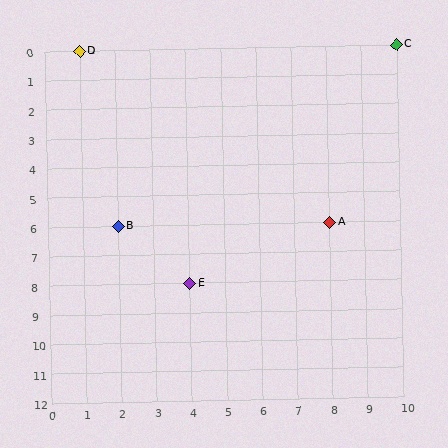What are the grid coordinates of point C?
Point C is at grid coordinates (10, 0).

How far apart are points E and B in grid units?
Points E and B are 2 columns and 2 rows apart (about 2.8 grid units diagonally).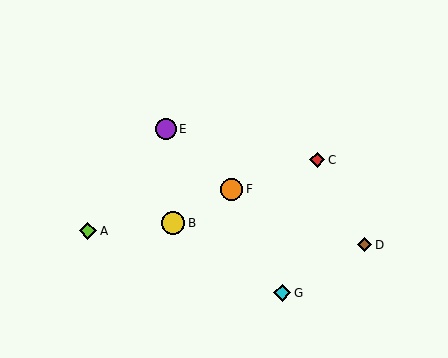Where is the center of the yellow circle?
The center of the yellow circle is at (173, 223).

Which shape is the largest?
The yellow circle (labeled B) is the largest.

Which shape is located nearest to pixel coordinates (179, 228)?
The yellow circle (labeled B) at (173, 223) is nearest to that location.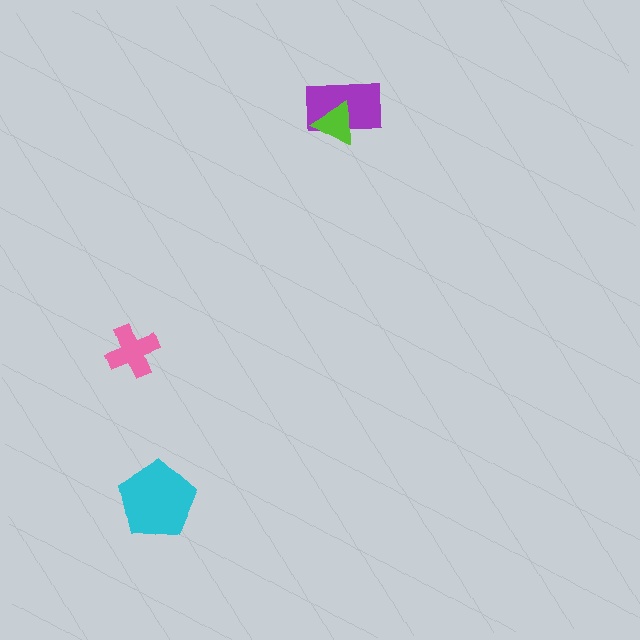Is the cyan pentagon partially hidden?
No, no other shape covers it.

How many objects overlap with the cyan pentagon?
0 objects overlap with the cyan pentagon.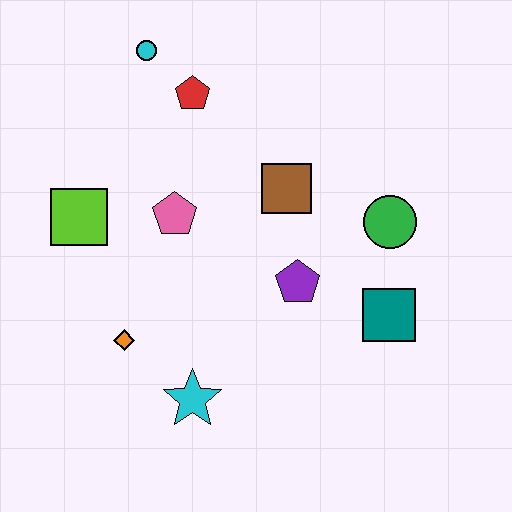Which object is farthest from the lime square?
The teal square is farthest from the lime square.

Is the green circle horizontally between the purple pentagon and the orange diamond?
No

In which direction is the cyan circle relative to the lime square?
The cyan circle is above the lime square.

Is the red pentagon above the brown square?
Yes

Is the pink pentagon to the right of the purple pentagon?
No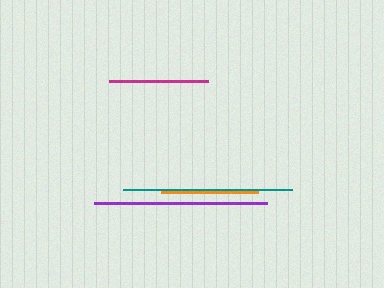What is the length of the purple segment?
The purple segment is approximately 173 pixels long.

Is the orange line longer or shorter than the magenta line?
The magenta line is longer than the orange line.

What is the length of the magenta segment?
The magenta segment is approximately 99 pixels long.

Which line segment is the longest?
The purple line is the longest at approximately 173 pixels.